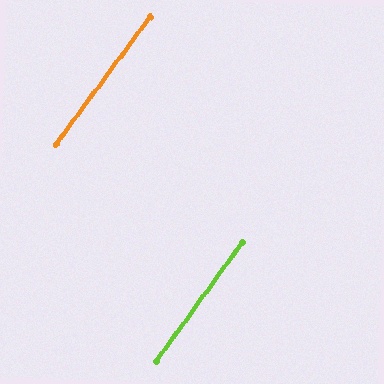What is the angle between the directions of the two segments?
Approximately 0 degrees.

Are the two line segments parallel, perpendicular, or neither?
Parallel — their directions differ by only 0.4°.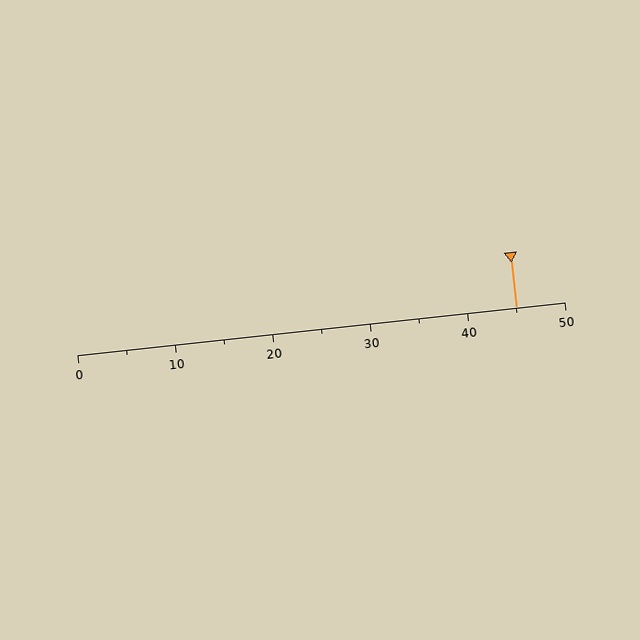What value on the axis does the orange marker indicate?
The marker indicates approximately 45.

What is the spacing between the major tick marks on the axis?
The major ticks are spaced 10 apart.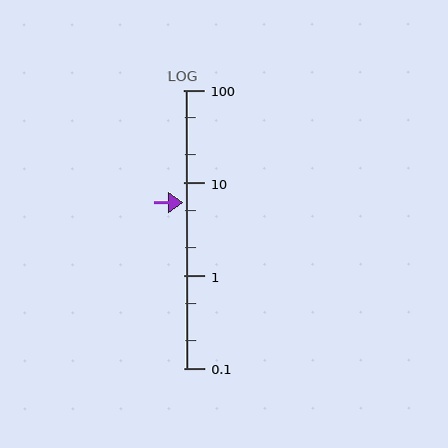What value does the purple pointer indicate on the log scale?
The pointer indicates approximately 6.1.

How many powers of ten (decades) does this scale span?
The scale spans 3 decades, from 0.1 to 100.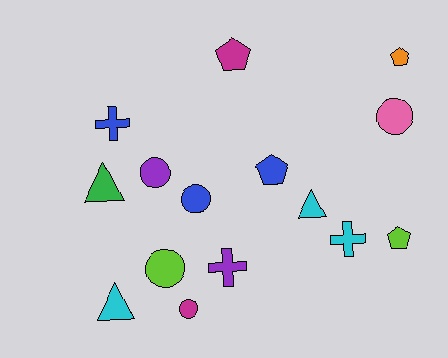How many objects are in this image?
There are 15 objects.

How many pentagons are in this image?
There are 4 pentagons.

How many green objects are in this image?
There is 1 green object.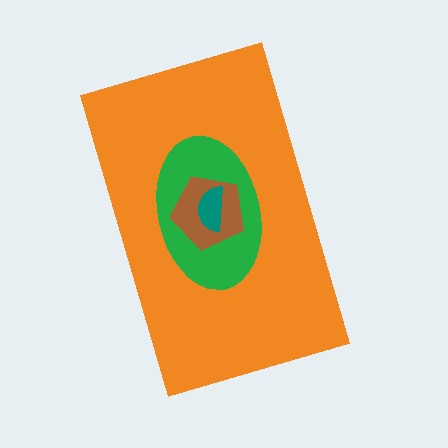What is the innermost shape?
The teal semicircle.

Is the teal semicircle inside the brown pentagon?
Yes.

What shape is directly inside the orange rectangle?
The green ellipse.